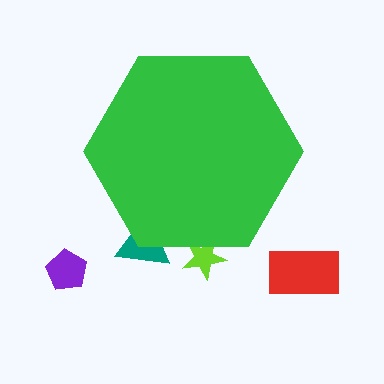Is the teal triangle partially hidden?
Yes, the teal triangle is partially hidden behind the green hexagon.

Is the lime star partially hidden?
Yes, the lime star is partially hidden behind the green hexagon.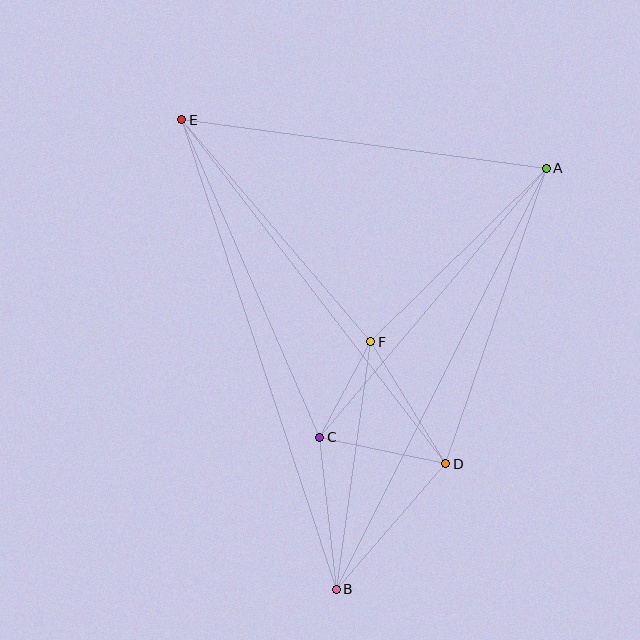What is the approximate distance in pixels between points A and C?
The distance between A and C is approximately 352 pixels.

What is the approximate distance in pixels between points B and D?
The distance between B and D is approximately 167 pixels.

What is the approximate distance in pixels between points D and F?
The distance between D and F is approximately 143 pixels.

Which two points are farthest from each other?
Points B and E are farthest from each other.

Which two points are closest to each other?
Points C and F are closest to each other.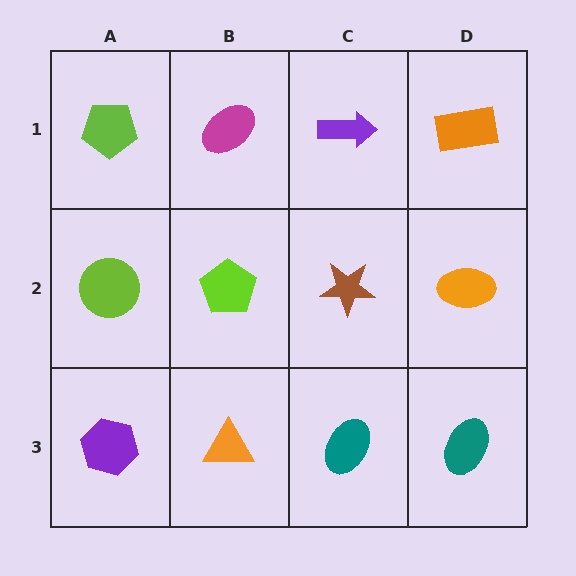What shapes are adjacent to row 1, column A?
A lime circle (row 2, column A), a magenta ellipse (row 1, column B).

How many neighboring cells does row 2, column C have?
4.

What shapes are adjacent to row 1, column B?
A lime pentagon (row 2, column B), a lime pentagon (row 1, column A), a purple arrow (row 1, column C).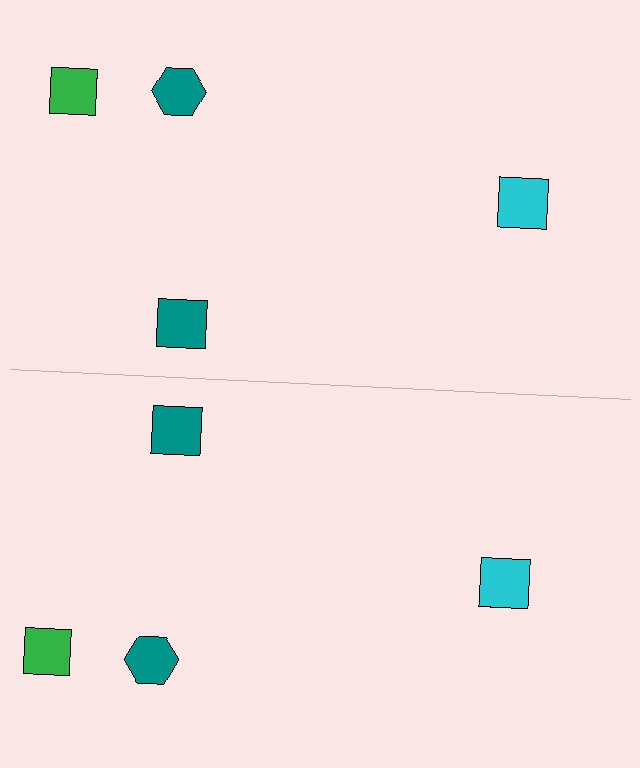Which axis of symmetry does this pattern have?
The pattern has a horizontal axis of symmetry running through the center of the image.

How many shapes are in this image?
There are 8 shapes in this image.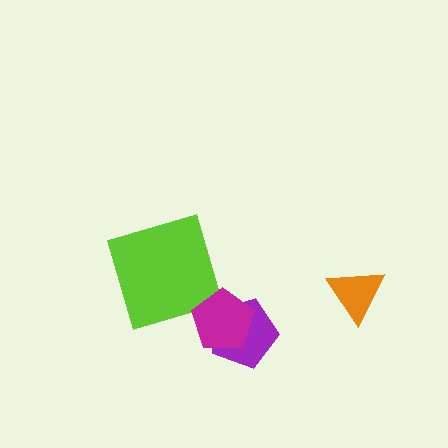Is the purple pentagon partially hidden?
Yes, it is partially covered by another shape.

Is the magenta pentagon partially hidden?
No, no other shape covers it.